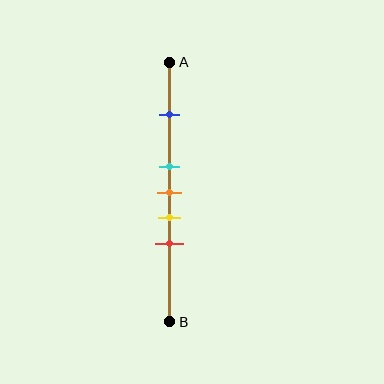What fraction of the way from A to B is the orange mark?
The orange mark is approximately 50% (0.5) of the way from A to B.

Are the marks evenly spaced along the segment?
No, the marks are not evenly spaced.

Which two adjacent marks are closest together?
The cyan and orange marks are the closest adjacent pair.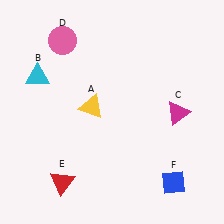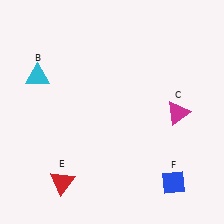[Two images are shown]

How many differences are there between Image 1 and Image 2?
There are 2 differences between the two images.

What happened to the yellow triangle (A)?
The yellow triangle (A) was removed in Image 2. It was in the top-left area of Image 1.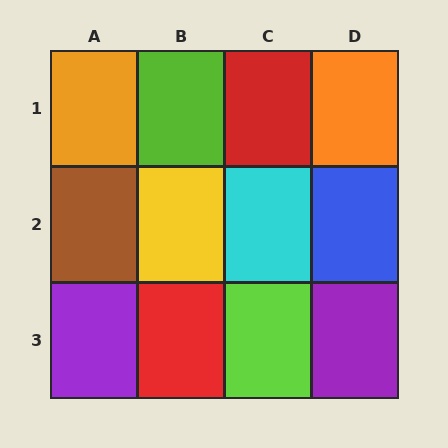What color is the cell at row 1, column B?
Lime.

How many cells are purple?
2 cells are purple.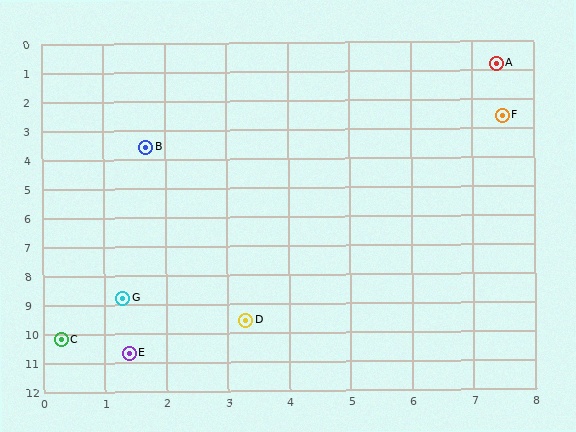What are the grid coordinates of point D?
Point D is at approximately (3.3, 9.6).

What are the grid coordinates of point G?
Point G is at approximately (1.3, 8.8).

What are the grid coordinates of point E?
Point E is at approximately (1.4, 10.7).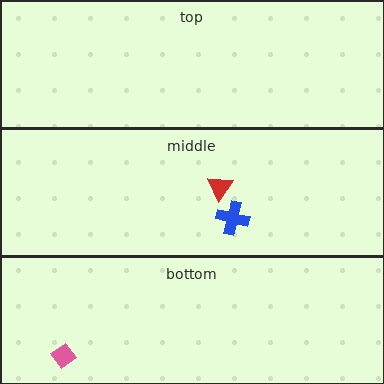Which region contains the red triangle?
The middle region.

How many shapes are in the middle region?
2.